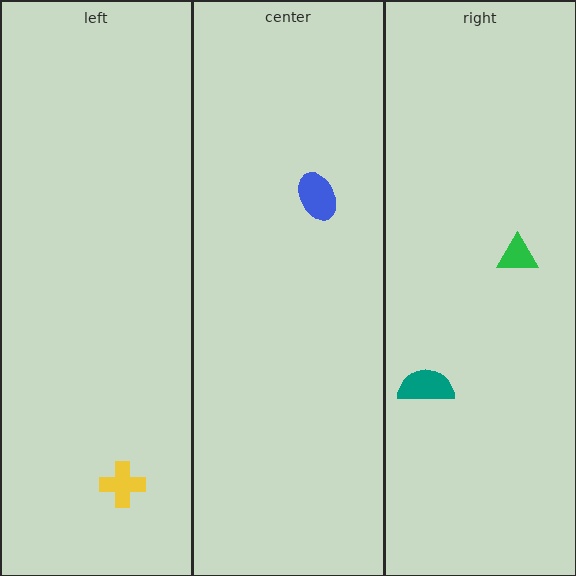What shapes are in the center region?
The blue ellipse.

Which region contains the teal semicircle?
The right region.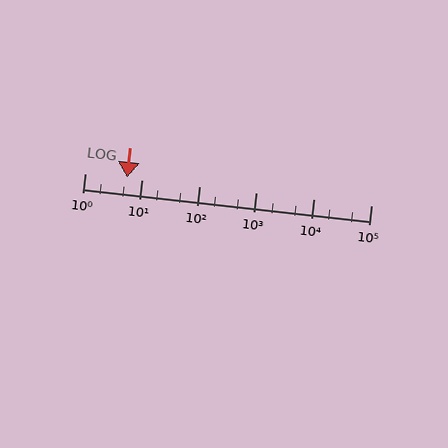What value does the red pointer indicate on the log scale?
The pointer indicates approximately 5.5.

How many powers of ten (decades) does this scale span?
The scale spans 5 decades, from 1 to 100000.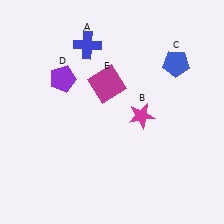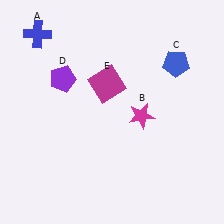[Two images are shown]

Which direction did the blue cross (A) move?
The blue cross (A) moved left.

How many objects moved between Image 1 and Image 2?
1 object moved between the two images.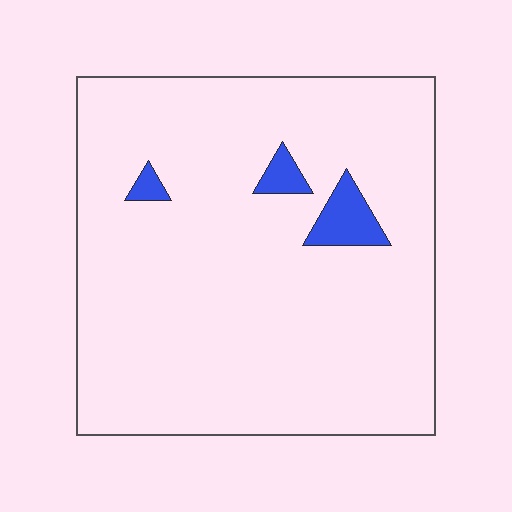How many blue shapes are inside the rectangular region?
3.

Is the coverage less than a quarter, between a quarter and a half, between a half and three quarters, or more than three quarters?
Less than a quarter.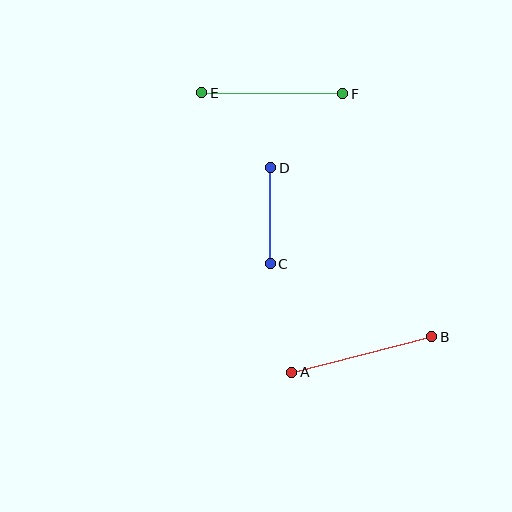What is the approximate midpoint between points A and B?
The midpoint is at approximately (362, 354) pixels.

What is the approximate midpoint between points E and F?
The midpoint is at approximately (272, 93) pixels.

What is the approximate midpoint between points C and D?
The midpoint is at approximately (270, 216) pixels.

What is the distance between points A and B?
The distance is approximately 145 pixels.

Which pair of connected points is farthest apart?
Points A and B are farthest apart.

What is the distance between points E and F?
The distance is approximately 141 pixels.